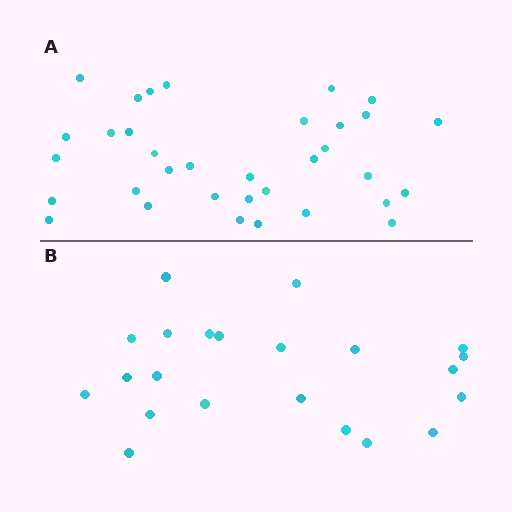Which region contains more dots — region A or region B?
Region A (the top region) has more dots.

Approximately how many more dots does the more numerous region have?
Region A has roughly 12 or so more dots than region B.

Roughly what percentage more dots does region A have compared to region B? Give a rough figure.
About 55% more.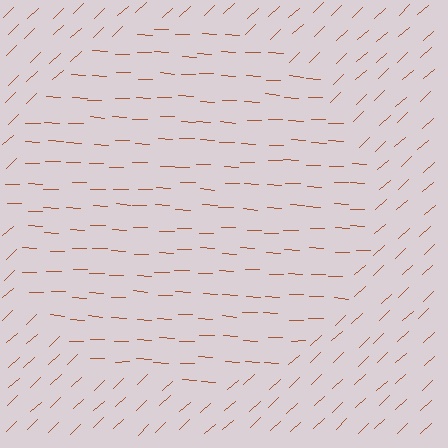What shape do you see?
I see a circle.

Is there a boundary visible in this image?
Yes, there is a texture boundary formed by a change in line orientation.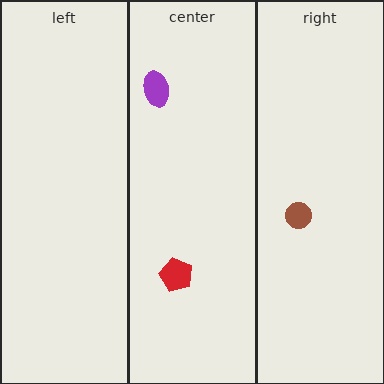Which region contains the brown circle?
The right region.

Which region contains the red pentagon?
The center region.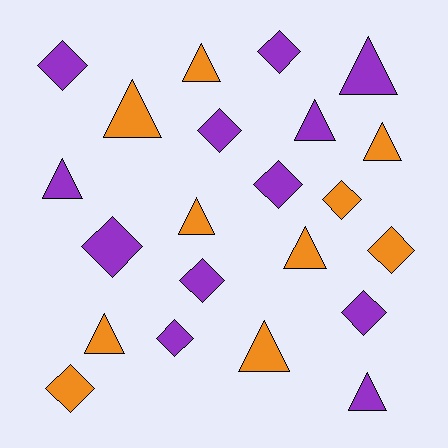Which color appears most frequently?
Purple, with 12 objects.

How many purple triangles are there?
There are 4 purple triangles.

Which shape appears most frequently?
Diamond, with 11 objects.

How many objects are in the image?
There are 22 objects.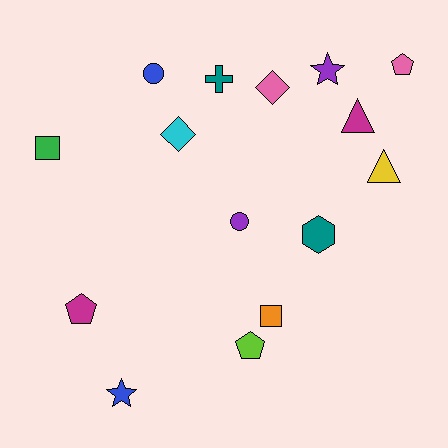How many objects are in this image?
There are 15 objects.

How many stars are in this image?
There are 2 stars.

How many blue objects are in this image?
There are 2 blue objects.